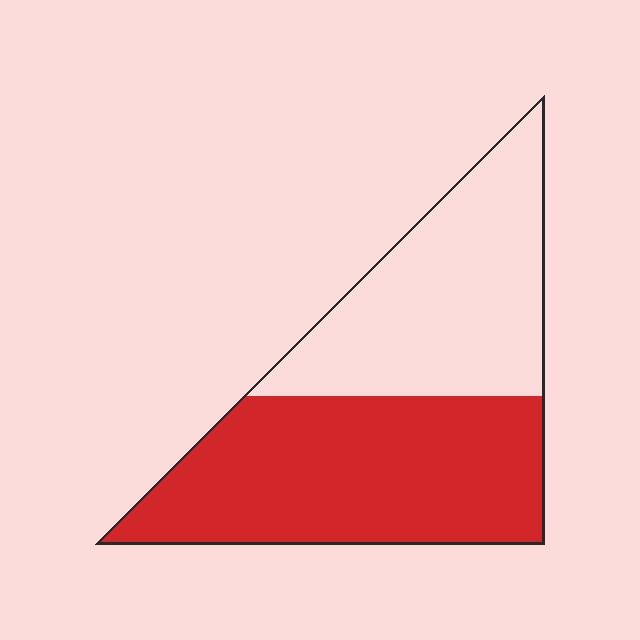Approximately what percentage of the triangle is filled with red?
Approximately 55%.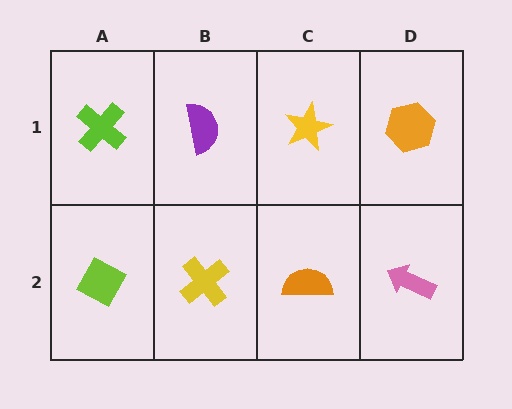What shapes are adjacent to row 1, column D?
A pink arrow (row 2, column D), a yellow star (row 1, column C).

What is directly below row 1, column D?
A pink arrow.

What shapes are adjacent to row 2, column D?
An orange hexagon (row 1, column D), an orange semicircle (row 2, column C).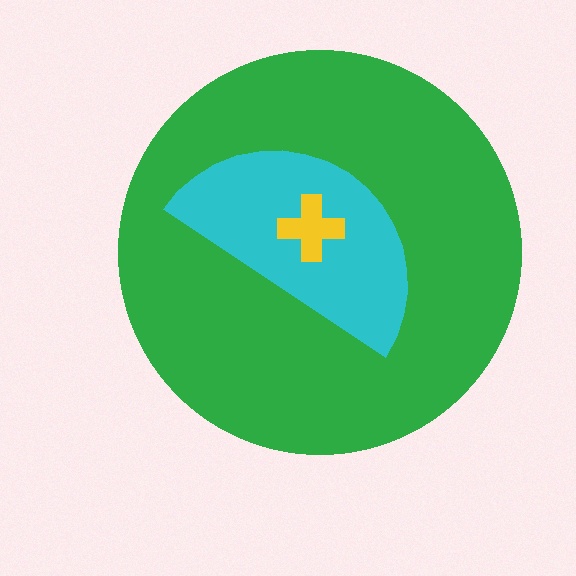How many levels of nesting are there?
3.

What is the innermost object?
The yellow cross.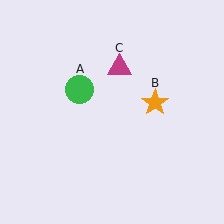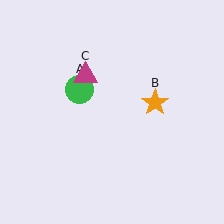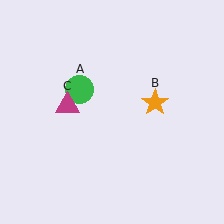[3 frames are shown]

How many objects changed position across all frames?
1 object changed position: magenta triangle (object C).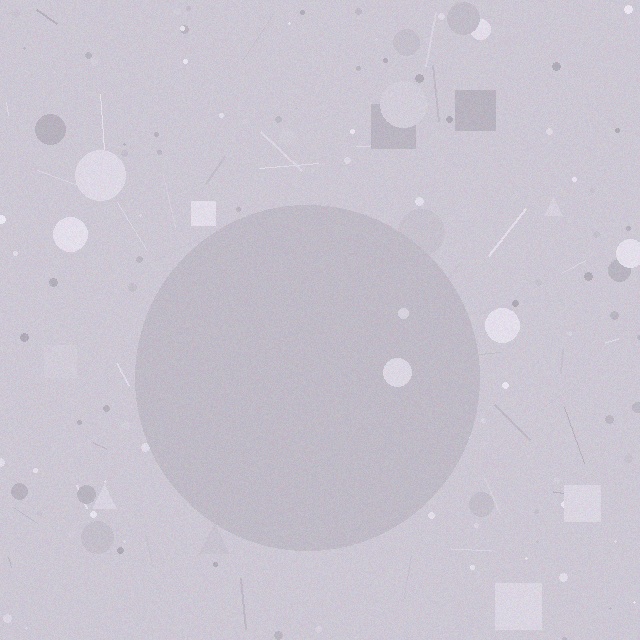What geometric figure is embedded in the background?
A circle is embedded in the background.